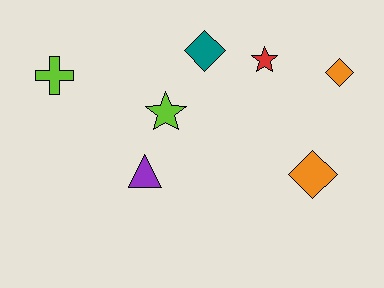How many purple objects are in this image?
There is 1 purple object.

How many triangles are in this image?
There is 1 triangle.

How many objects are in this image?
There are 7 objects.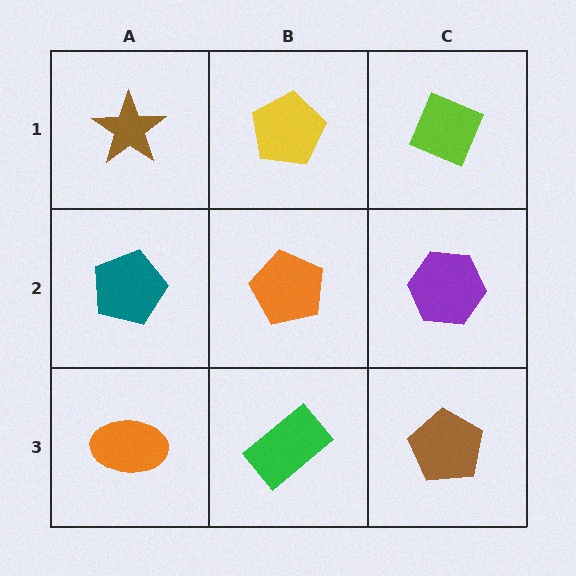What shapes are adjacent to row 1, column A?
A teal pentagon (row 2, column A), a yellow pentagon (row 1, column B).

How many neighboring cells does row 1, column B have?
3.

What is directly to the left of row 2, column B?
A teal pentagon.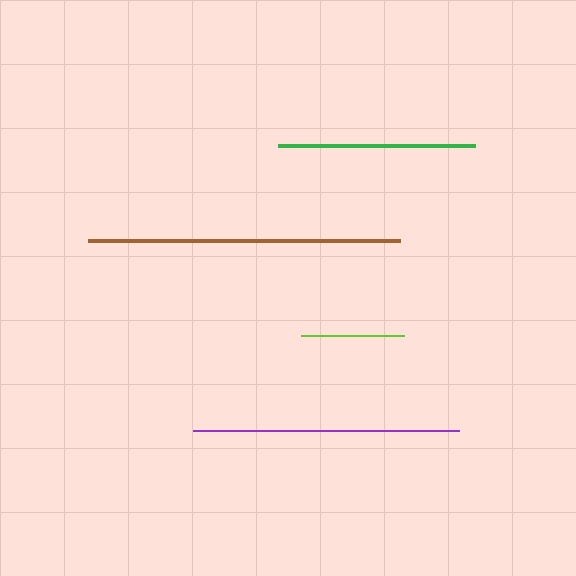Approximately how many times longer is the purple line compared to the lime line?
The purple line is approximately 2.6 times the length of the lime line.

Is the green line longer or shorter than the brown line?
The brown line is longer than the green line.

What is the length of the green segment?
The green segment is approximately 197 pixels long.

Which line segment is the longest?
The brown line is the longest at approximately 312 pixels.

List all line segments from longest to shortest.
From longest to shortest: brown, purple, green, lime.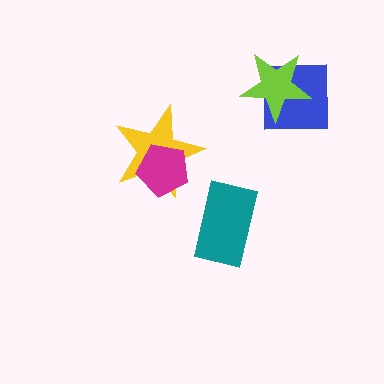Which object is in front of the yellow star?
The magenta pentagon is in front of the yellow star.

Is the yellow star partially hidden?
Yes, it is partially covered by another shape.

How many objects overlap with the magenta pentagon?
1 object overlaps with the magenta pentagon.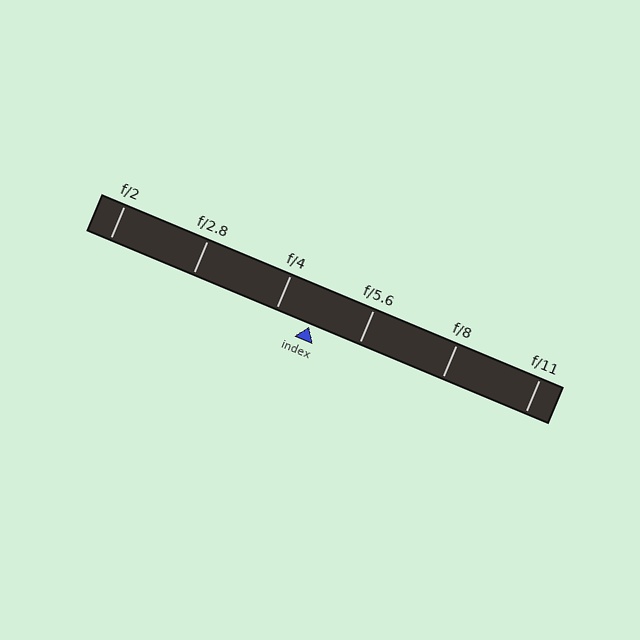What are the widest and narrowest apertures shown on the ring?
The widest aperture shown is f/2 and the narrowest is f/11.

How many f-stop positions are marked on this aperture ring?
There are 6 f-stop positions marked.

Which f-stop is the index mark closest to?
The index mark is closest to f/4.